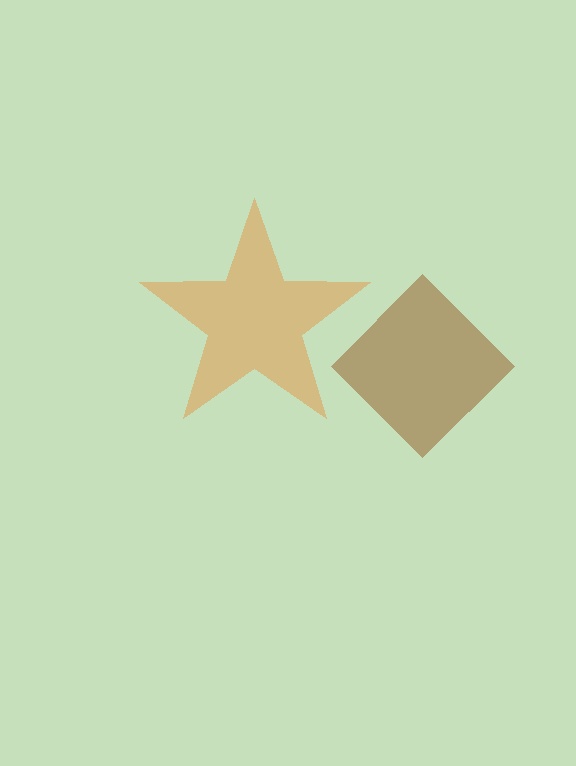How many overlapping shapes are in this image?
There are 2 overlapping shapes in the image.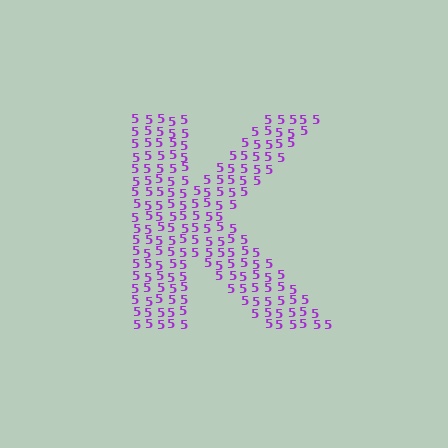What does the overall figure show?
The overall figure shows the letter K.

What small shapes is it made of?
It is made of small digit 5's.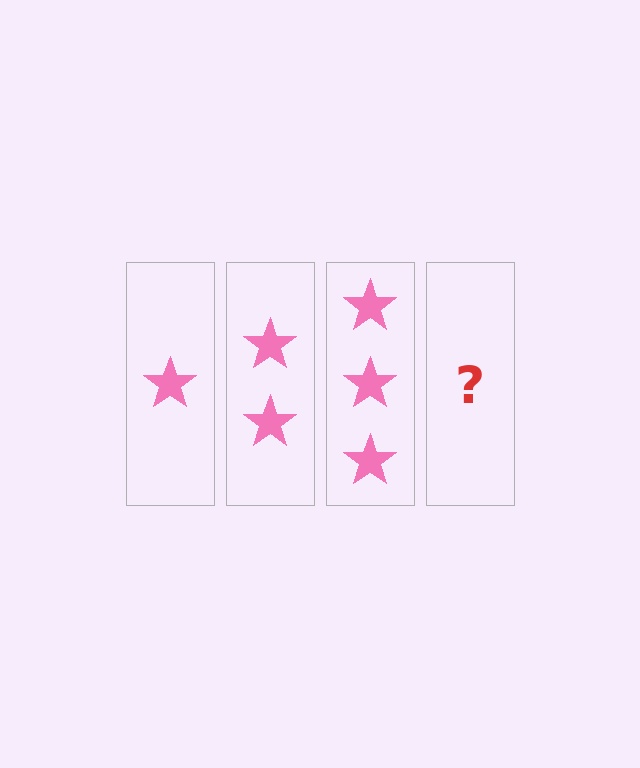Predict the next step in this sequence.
The next step is 4 stars.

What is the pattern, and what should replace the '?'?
The pattern is that each step adds one more star. The '?' should be 4 stars.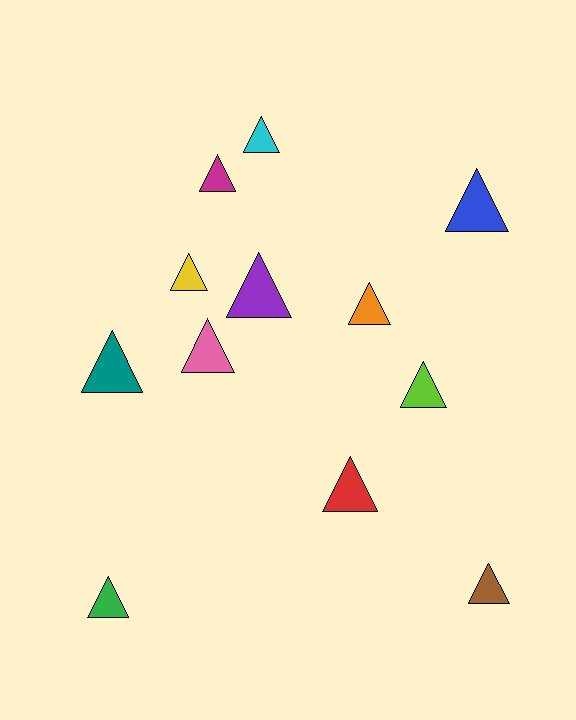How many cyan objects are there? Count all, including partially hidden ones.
There is 1 cyan object.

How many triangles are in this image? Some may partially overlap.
There are 12 triangles.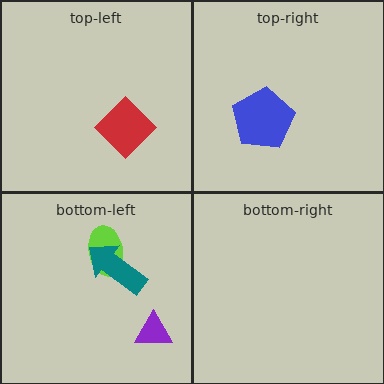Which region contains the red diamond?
The top-left region.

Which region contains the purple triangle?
The bottom-left region.